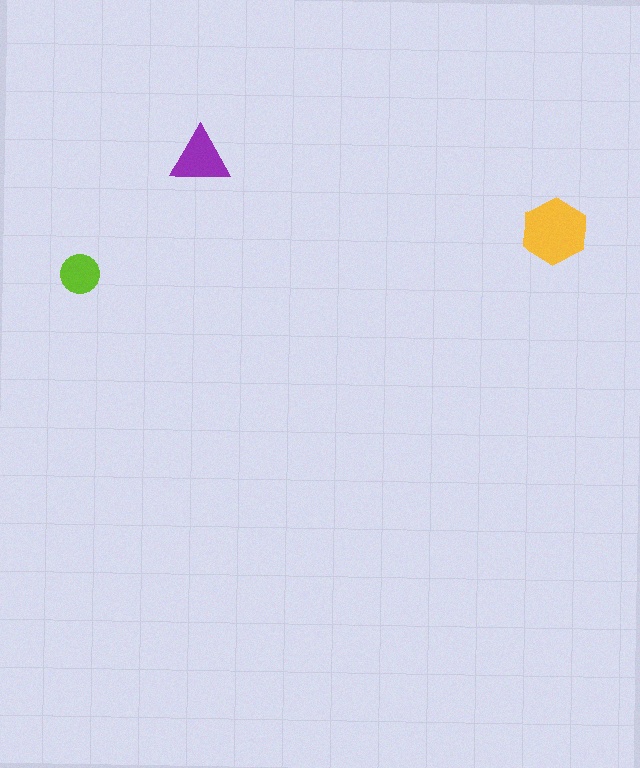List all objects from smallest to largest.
The lime circle, the purple triangle, the yellow hexagon.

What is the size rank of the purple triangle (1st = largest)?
2nd.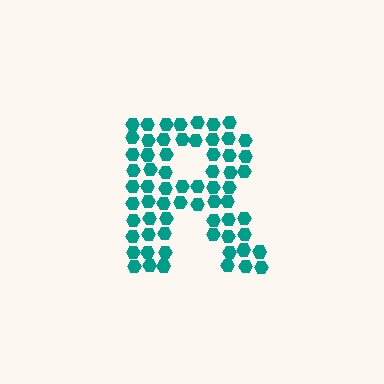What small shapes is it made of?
It is made of small hexagons.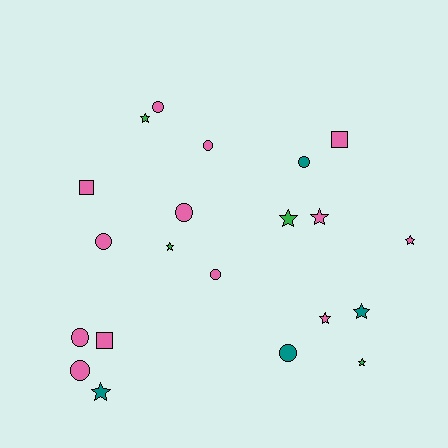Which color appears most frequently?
Pink, with 13 objects.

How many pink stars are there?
There are 3 pink stars.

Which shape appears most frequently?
Circle, with 9 objects.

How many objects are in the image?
There are 21 objects.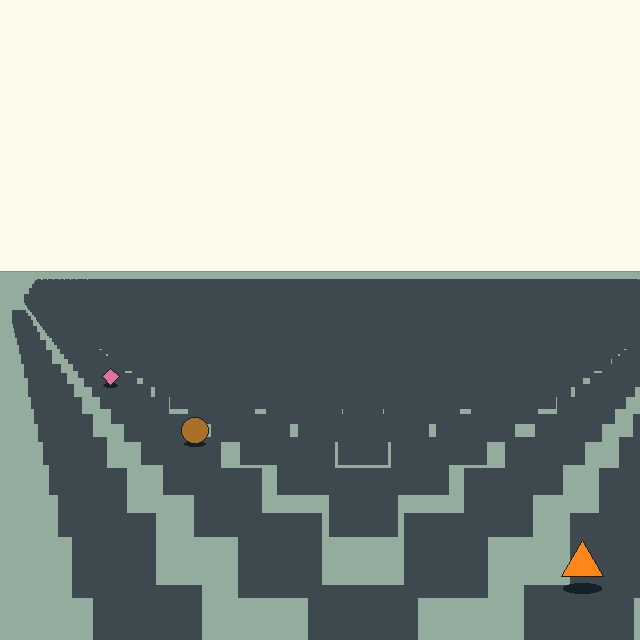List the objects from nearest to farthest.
From nearest to farthest: the orange triangle, the brown circle, the pink diamond.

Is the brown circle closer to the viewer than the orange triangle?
No. The orange triangle is closer — you can tell from the texture gradient: the ground texture is coarser near it.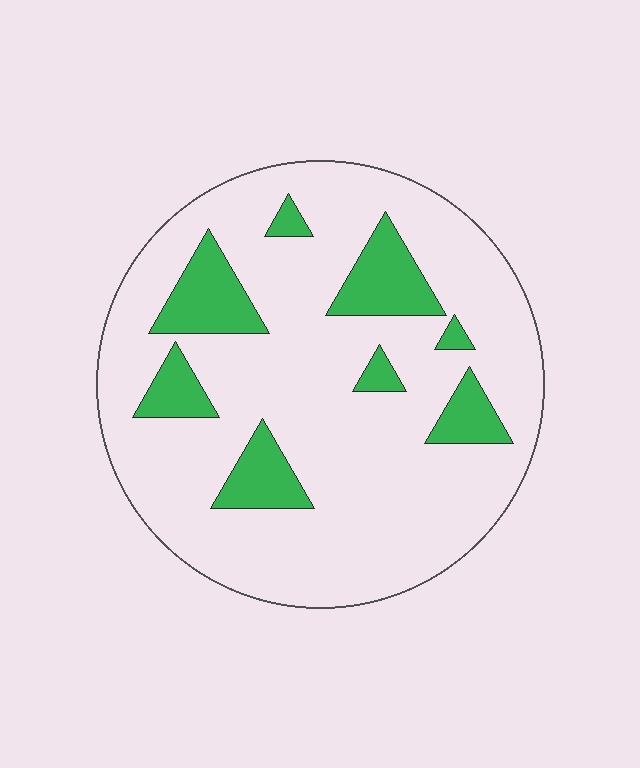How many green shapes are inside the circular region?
8.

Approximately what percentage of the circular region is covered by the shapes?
Approximately 20%.